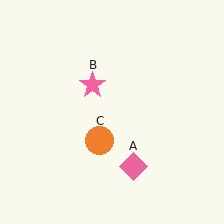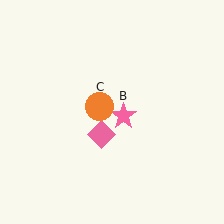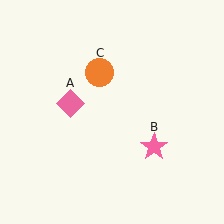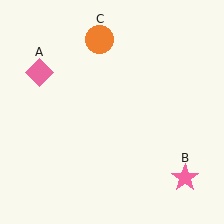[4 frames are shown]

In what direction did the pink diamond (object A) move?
The pink diamond (object A) moved up and to the left.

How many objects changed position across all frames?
3 objects changed position: pink diamond (object A), pink star (object B), orange circle (object C).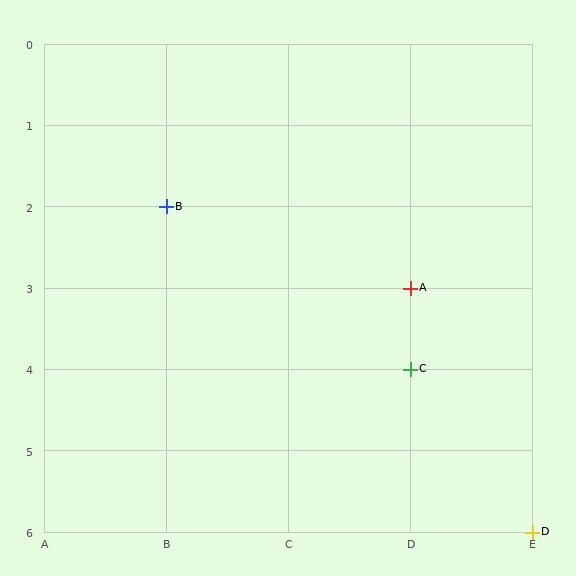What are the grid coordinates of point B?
Point B is at grid coordinates (B, 2).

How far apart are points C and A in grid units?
Points C and A are 1 row apart.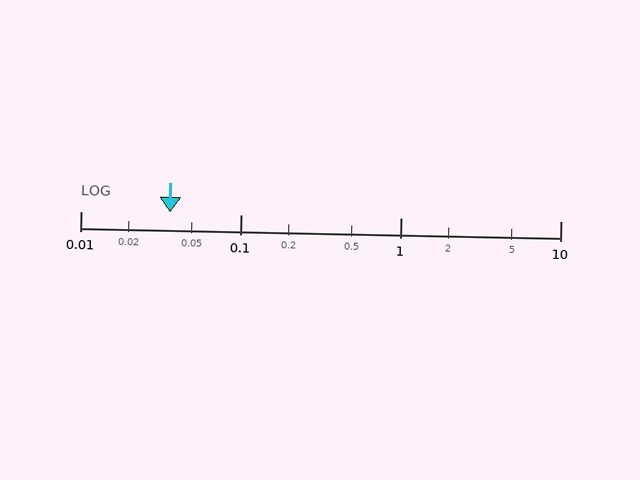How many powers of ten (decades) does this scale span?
The scale spans 3 decades, from 0.01 to 10.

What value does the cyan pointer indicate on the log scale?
The pointer indicates approximately 0.036.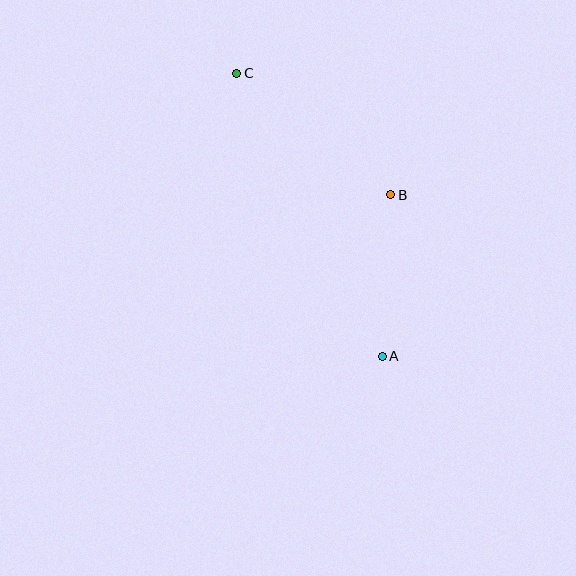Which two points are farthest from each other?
Points A and C are farthest from each other.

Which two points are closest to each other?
Points A and B are closest to each other.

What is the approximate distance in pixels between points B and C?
The distance between B and C is approximately 197 pixels.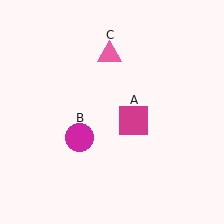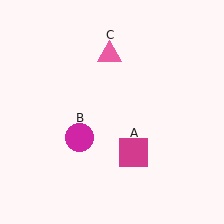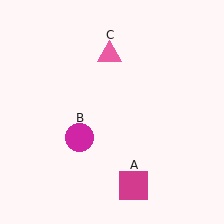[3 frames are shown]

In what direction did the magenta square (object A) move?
The magenta square (object A) moved down.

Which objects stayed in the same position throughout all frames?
Magenta circle (object B) and pink triangle (object C) remained stationary.